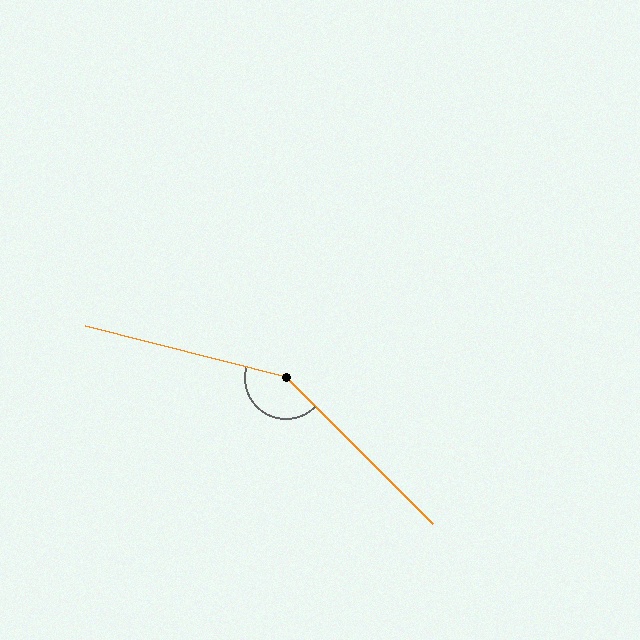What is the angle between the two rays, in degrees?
Approximately 150 degrees.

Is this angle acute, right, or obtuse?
It is obtuse.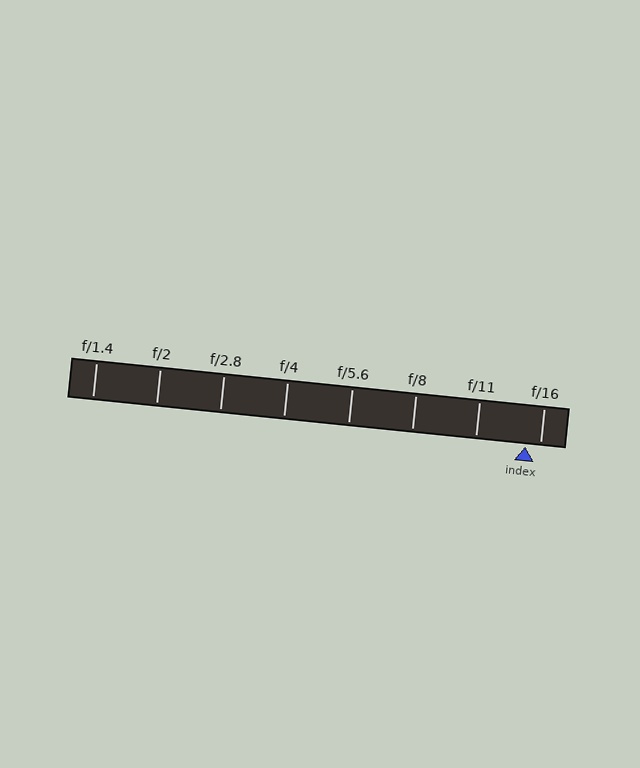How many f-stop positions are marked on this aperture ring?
There are 8 f-stop positions marked.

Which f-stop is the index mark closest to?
The index mark is closest to f/16.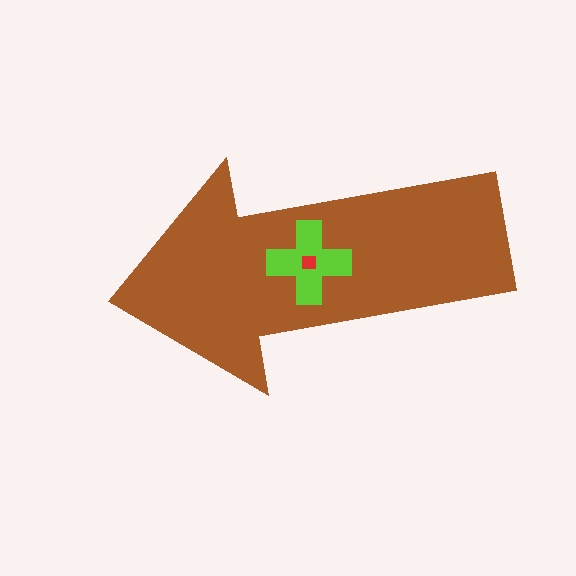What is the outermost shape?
The brown arrow.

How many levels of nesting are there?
3.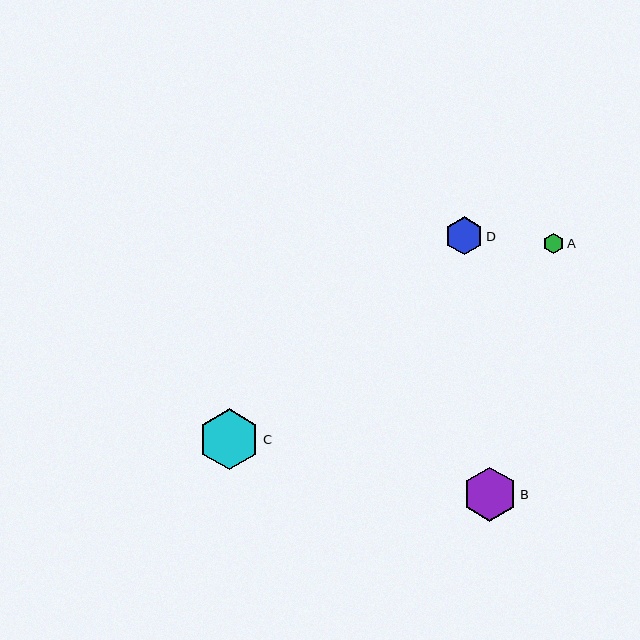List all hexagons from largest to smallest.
From largest to smallest: C, B, D, A.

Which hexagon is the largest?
Hexagon C is the largest with a size of approximately 61 pixels.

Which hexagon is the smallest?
Hexagon A is the smallest with a size of approximately 20 pixels.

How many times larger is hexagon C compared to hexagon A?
Hexagon C is approximately 3.0 times the size of hexagon A.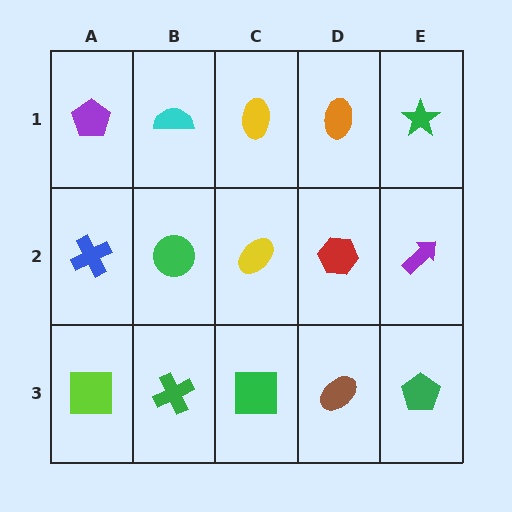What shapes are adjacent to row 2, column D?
An orange ellipse (row 1, column D), a brown ellipse (row 3, column D), a yellow ellipse (row 2, column C), a purple arrow (row 2, column E).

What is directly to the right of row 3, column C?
A brown ellipse.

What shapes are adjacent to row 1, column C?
A yellow ellipse (row 2, column C), a cyan semicircle (row 1, column B), an orange ellipse (row 1, column D).